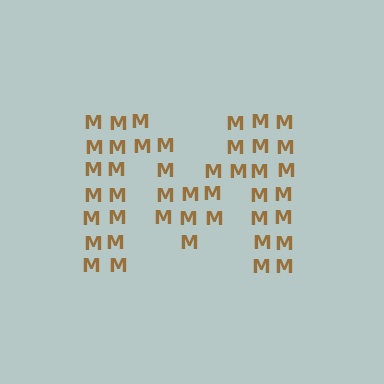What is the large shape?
The large shape is the letter M.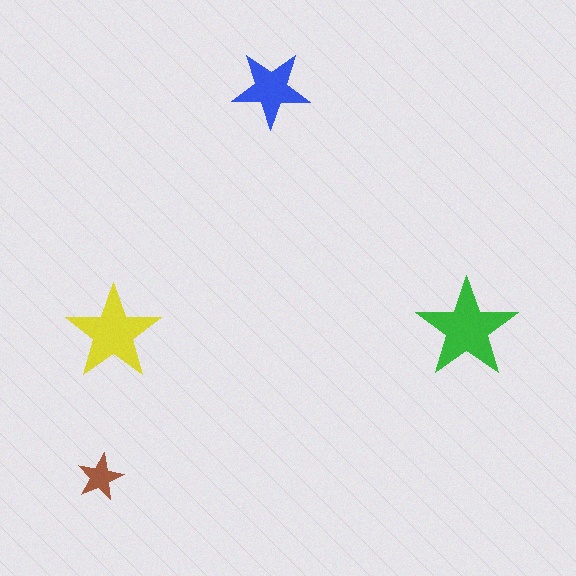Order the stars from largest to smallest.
the green one, the yellow one, the blue one, the brown one.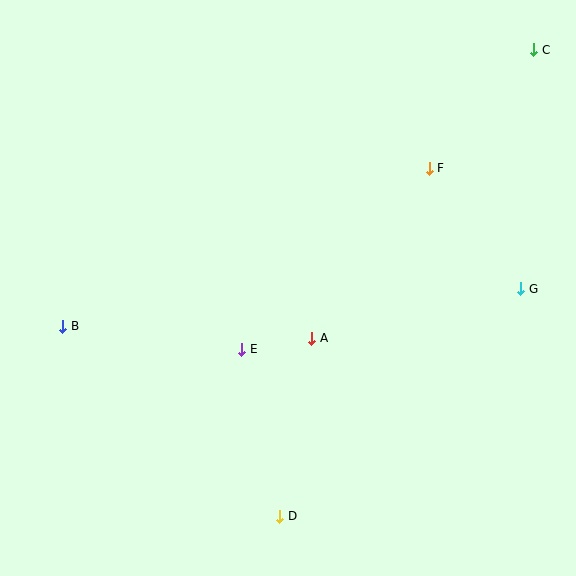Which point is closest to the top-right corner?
Point C is closest to the top-right corner.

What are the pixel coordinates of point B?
Point B is at (63, 326).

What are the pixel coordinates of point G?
Point G is at (521, 289).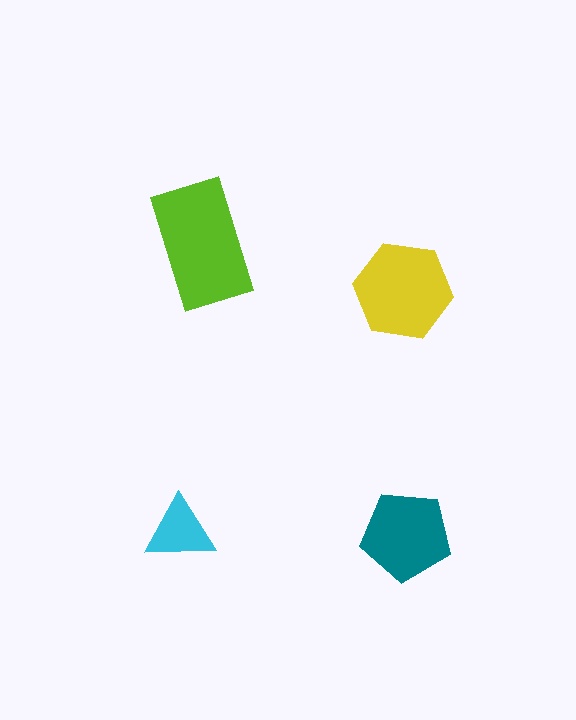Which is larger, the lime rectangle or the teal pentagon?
The lime rectangle.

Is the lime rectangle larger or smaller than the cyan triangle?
Larger.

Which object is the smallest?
The cyan triangle.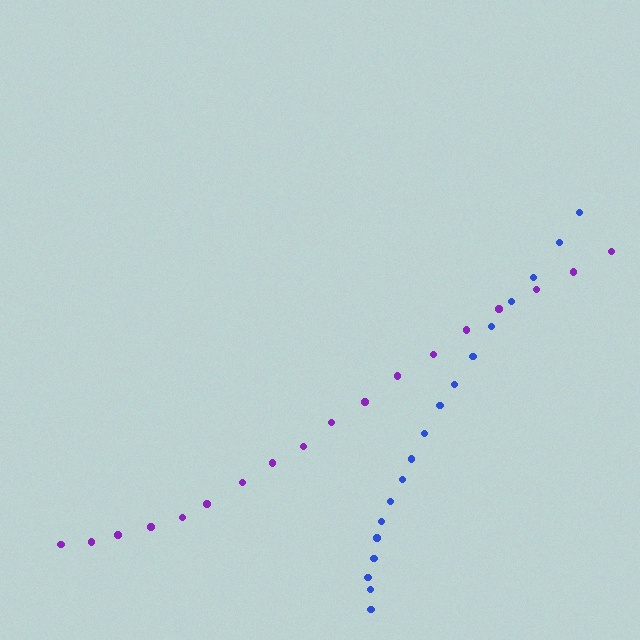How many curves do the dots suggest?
There are 2 distinct paths.